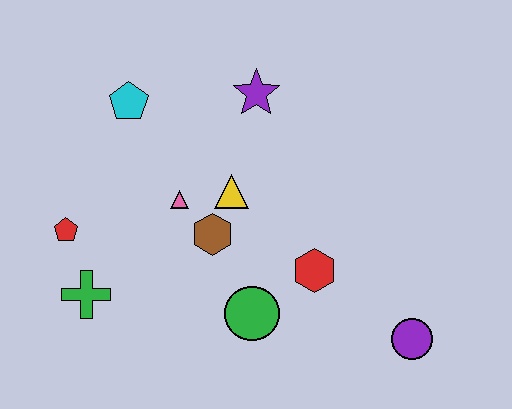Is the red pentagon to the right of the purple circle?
No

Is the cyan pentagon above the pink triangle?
Yes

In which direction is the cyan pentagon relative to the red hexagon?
The cyan pentagon is to the left of the red hexagon.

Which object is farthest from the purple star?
The purple circle is farthest from the purple star.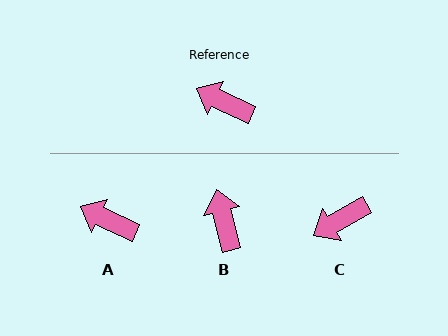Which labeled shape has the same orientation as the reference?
A.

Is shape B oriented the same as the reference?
No, it is off by about 52 degrees.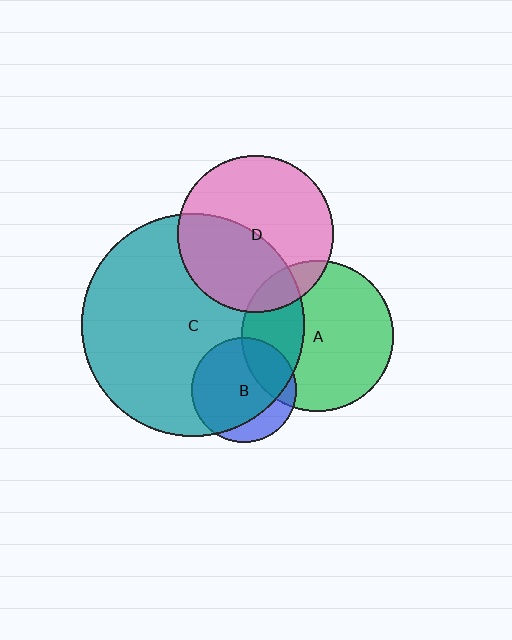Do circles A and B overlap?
Yes.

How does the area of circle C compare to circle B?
Approximately 4.5 times.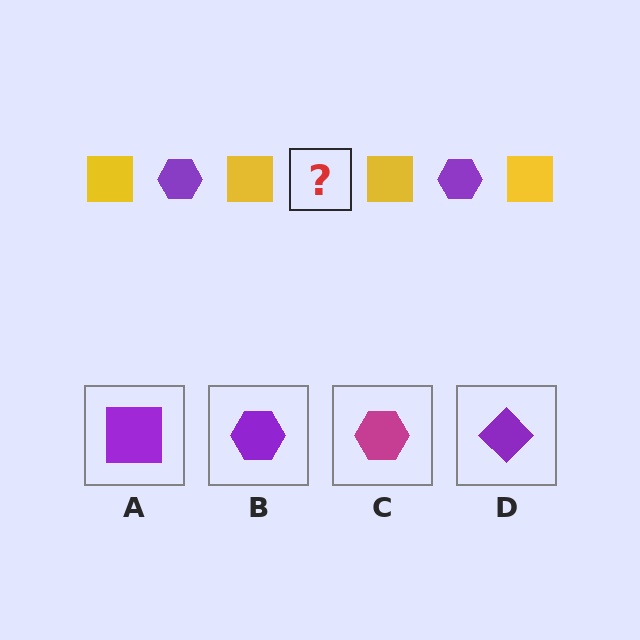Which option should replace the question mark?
Option B.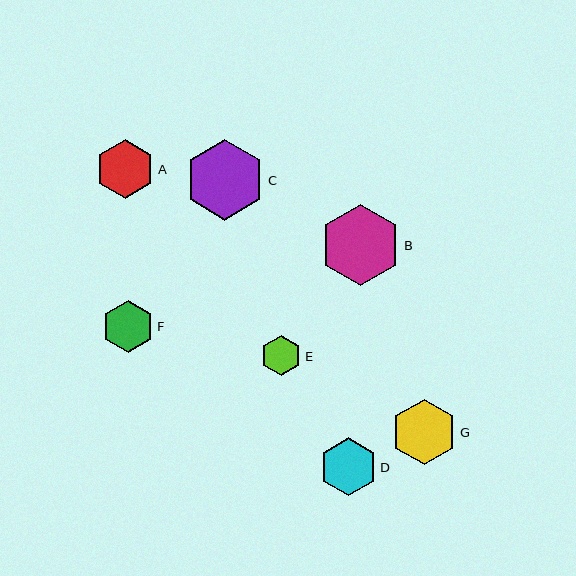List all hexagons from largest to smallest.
From largest to smallest: B, C, G, A, D, F, E.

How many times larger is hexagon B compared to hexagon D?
Hexagon B is approximately 1.4 times the size of hexagon D.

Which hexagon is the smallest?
Hexagon E is the smallest with a size of approximately 40 pixels.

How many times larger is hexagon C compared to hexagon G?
Hexagon C is approximately 1.2 times the size of hexagon G.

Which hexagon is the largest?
Hexagon B is the largest with a size of approximately 81 pixels.